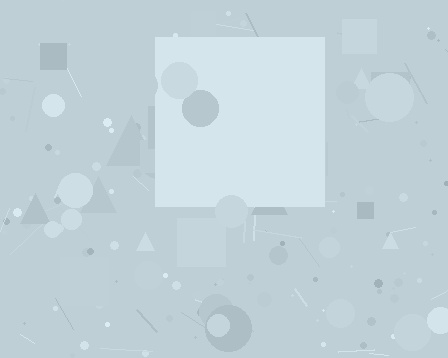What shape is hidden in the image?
A square is hidden in the image.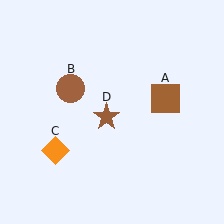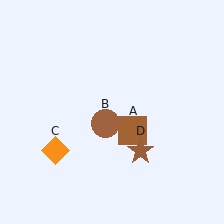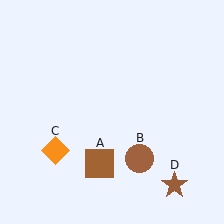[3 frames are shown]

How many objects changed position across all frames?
3 objects changed position: brown square (object A), brown circle (object B), brown star (object D).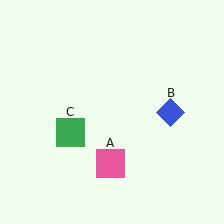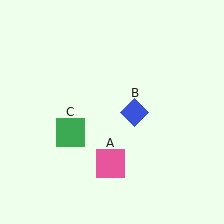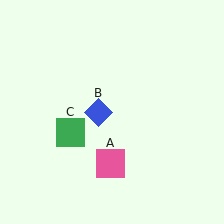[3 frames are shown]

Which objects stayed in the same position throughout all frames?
Pink square (object A) and green square (object C) remained stationary.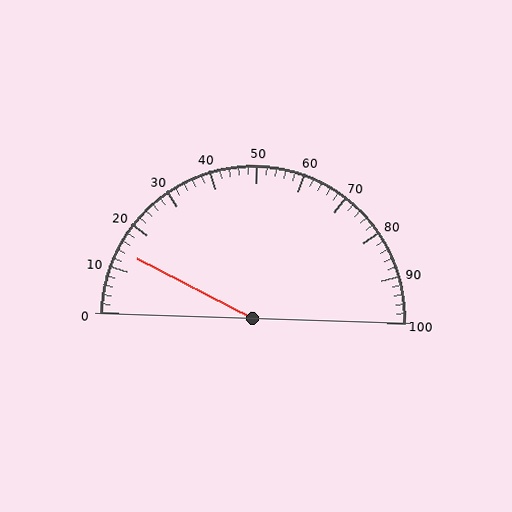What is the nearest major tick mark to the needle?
The nearest major tick mark is 10.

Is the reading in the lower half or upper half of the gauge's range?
The reading is in the lower half of the range (0 to 100).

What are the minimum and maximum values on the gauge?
The gauge ranges from 0 to 100.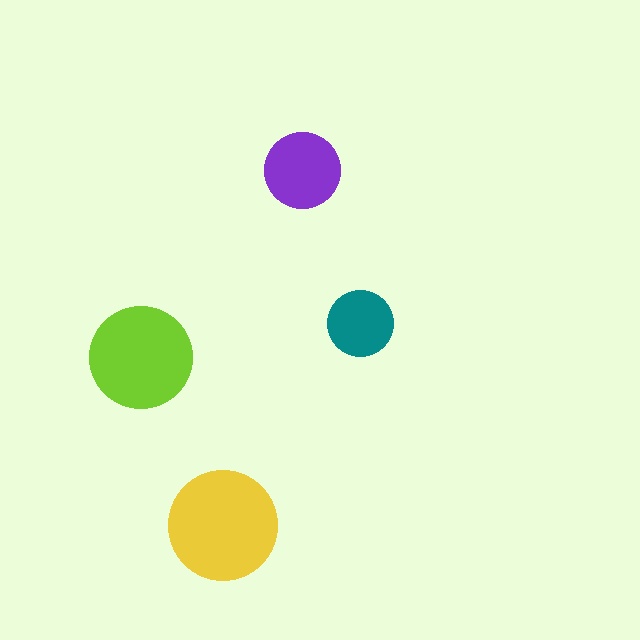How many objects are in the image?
There are 4 objects in the image.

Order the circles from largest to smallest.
the yellow one, the lime one, the purple one, the teal one.